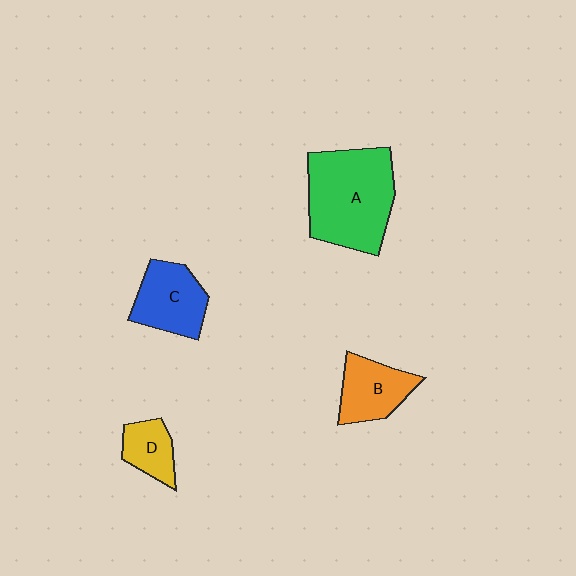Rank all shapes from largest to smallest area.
From largest to smallest: A (green), C (blue), B (orange), D (yellow).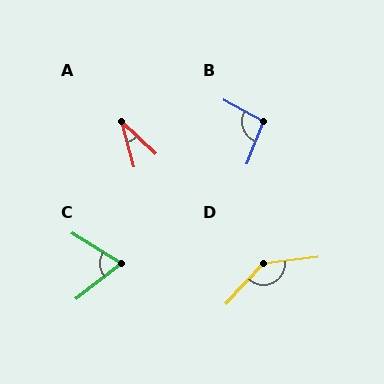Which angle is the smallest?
A, at approximately 32 degrees.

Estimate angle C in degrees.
Approximately 69 degrees.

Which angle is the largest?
D, at approximately 140 degrees.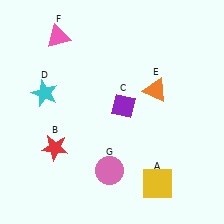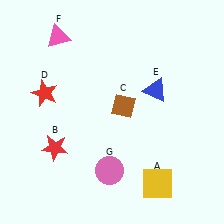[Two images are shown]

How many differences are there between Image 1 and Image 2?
There are 3 differences between the two images.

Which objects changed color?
C changed from purple to brown. D changed from cyan to red. E changed from orange to blue.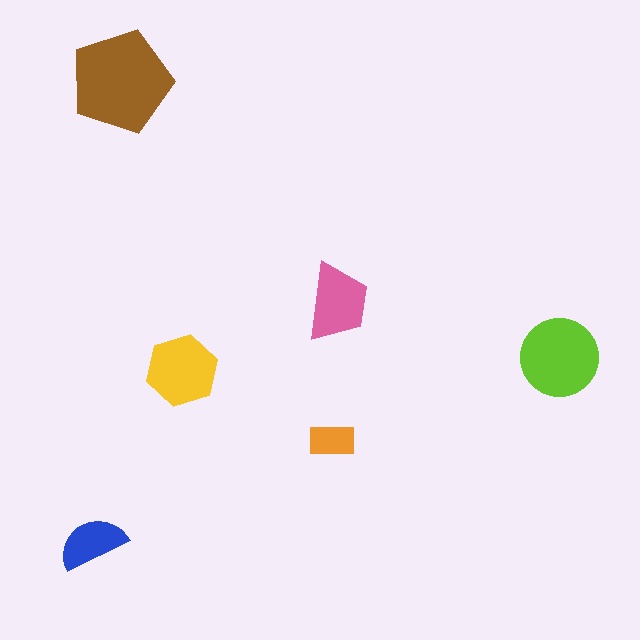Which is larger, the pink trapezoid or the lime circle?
The lime circle.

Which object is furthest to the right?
The lime circle is rightmost.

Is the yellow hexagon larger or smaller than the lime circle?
Smaller.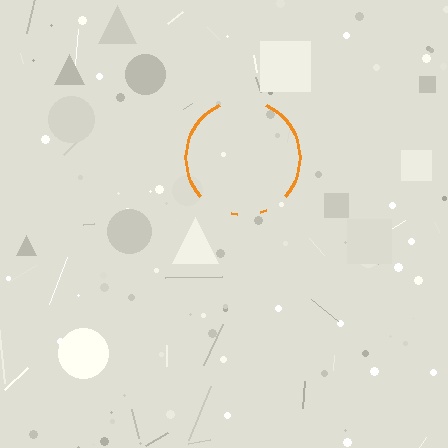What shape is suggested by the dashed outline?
The dashed outline suggests a circle.